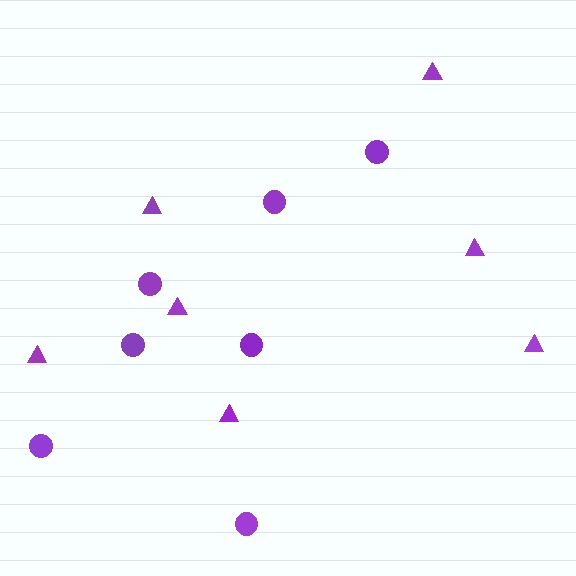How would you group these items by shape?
There are 2 groups: one group of circles (7) and one group of triangles (7).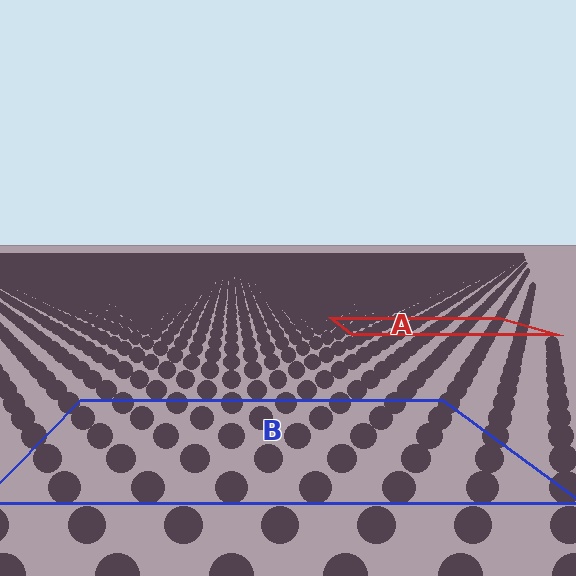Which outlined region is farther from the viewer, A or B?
Region A is farther from the viewer — the texture elements inside it appear smaller and more densely packed.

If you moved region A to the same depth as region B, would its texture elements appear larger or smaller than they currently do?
They would appear larger. At a closer depth, the same texture elements are projected at a bigger on-screen size.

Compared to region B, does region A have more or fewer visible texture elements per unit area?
Region A has more texture elements per unit area — they are packed more densely because it is farther away.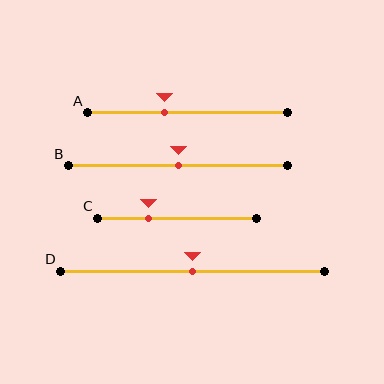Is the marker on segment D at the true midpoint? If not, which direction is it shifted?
Yes, the marker on segment D is at the true midpoint.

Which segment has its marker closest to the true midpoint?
Segment B has its marker closest to the true midpoint.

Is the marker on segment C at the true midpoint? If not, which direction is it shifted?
No, the marker on segment C is shifted to the left by about 18% of the segment length.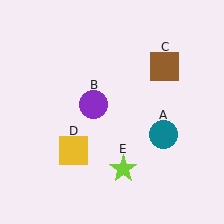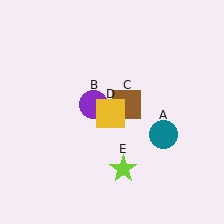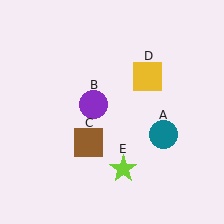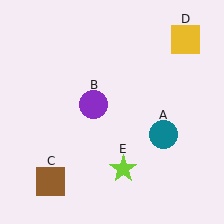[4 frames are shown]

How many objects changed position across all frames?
2 objects changed position: brown square (object C), yellow square (object D).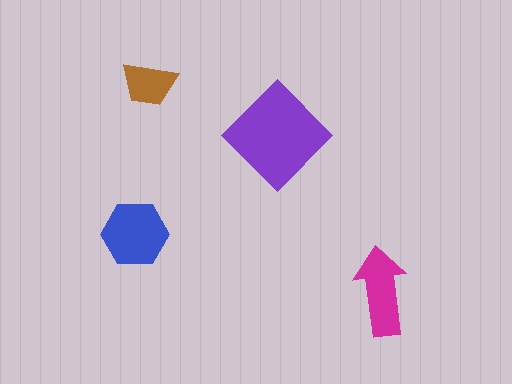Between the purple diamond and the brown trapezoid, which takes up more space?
The purple diamond.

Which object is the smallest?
The brown trapezoid.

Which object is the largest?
The purple diamond.